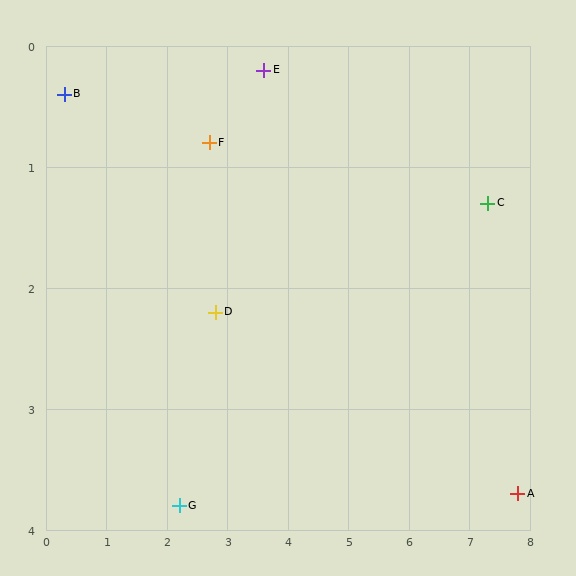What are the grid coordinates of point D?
Point D is at approximately (2.8, 2.2).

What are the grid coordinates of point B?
Point B is at approximately (0.3, 0.4).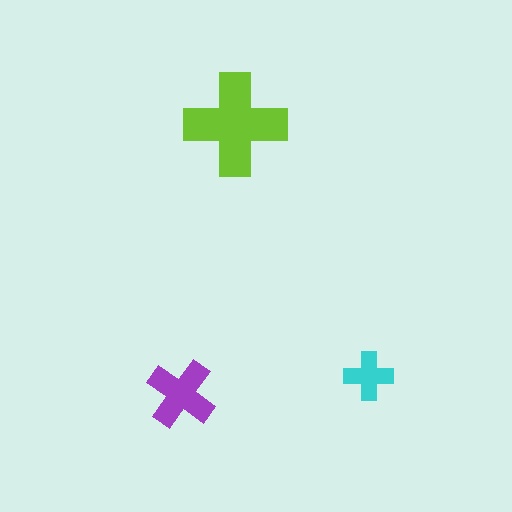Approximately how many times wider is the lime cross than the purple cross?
About 1.5 times wider.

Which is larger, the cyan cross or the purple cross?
The purple one.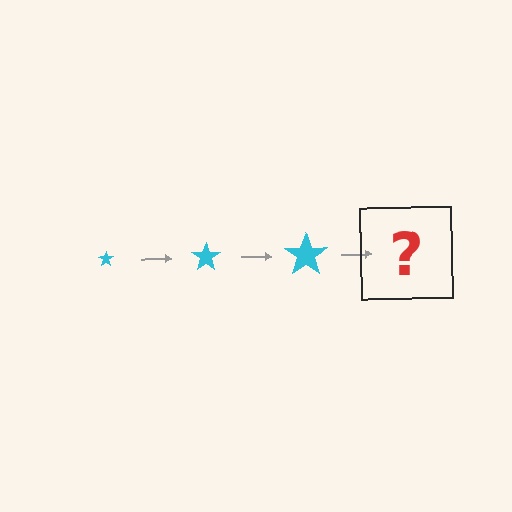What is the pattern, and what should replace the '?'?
The pattern is that the star gets progressively larger each step. The '?' should be a cyan star, larger than the previous one.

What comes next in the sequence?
The next element should be a cyan star, larger than the previous one.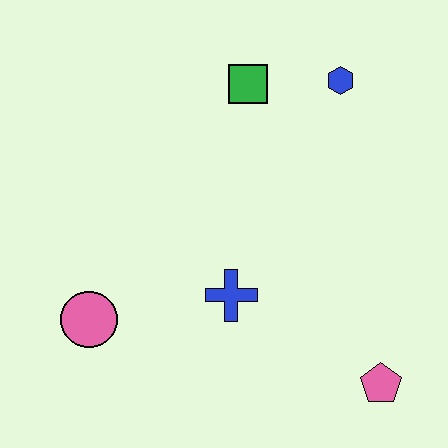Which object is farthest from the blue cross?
The blue hexagon is farthest from the blue cross.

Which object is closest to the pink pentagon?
The blue cross is closest to the pink pentagon.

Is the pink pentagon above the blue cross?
No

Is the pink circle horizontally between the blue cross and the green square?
No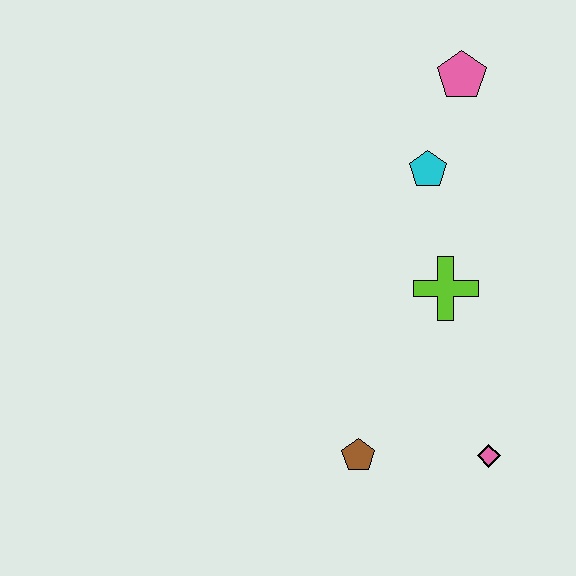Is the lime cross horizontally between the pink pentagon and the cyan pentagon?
Yes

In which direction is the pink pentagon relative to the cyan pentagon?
The pink pentagon is above the cyan pentagon.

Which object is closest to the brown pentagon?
The pink diamond is closest to the brown pentagon.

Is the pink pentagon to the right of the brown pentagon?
Yes